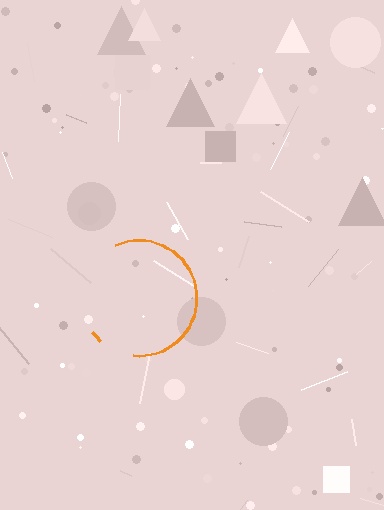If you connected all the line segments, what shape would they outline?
They would outline a circle.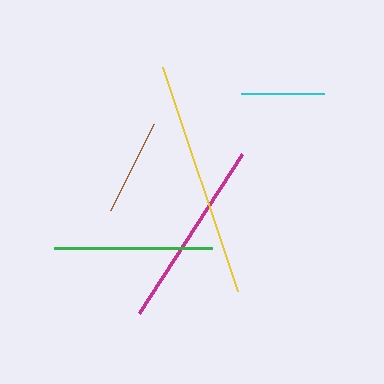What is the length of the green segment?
The green segment is approximately 158 pixels long.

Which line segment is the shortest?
The cyan line is the shortest at approximately 83 pixels.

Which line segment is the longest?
The yellow line is the longest at approximately 236 pixels.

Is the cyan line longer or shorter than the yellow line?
The yellow line is longer than the cyan line.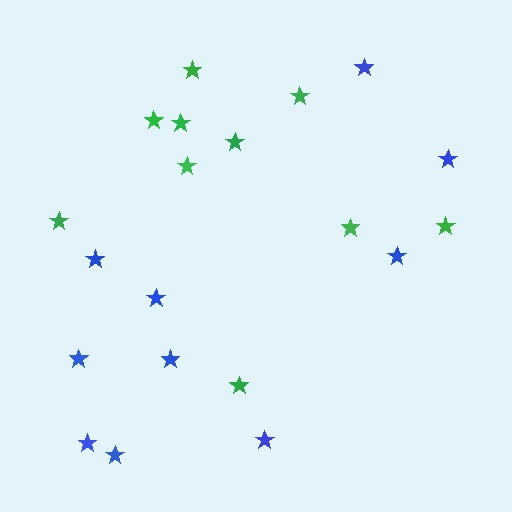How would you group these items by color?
There are 2 groups: one group of blue stars (10) and one group of green stars (10).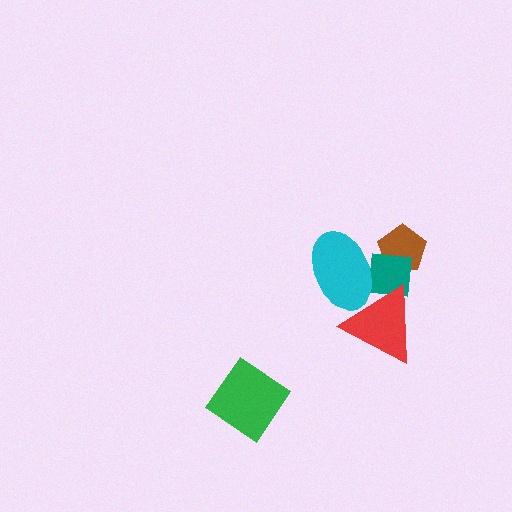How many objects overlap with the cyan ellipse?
2 objects overlap with the cyan ellipse.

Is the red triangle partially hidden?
Yes, it is partially covered by another shape.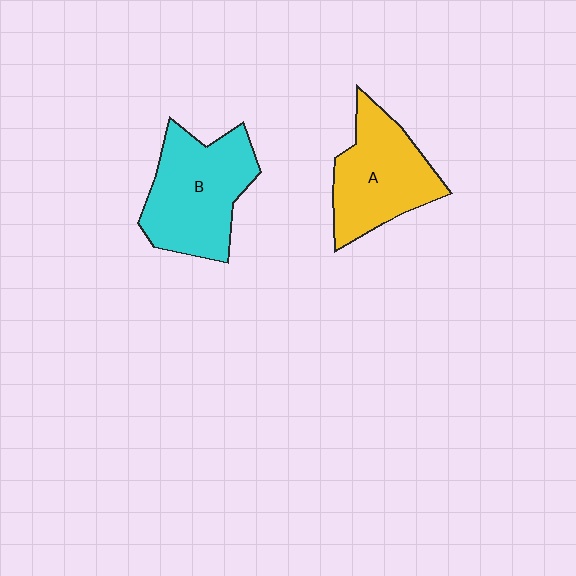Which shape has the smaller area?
Shape A (yellow).